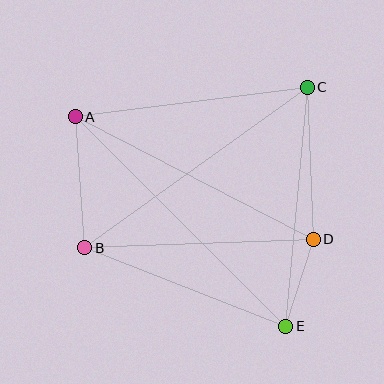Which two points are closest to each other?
Points D and E are closest to each other.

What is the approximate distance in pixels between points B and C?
The distance between B and C is approximately 274 pixels.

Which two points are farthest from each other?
Points A and E are farthest from each other.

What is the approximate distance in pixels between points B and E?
The distance between B and E is approximately 216 pixels.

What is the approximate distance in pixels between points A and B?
The distance between A and B is approximately 131 pixels.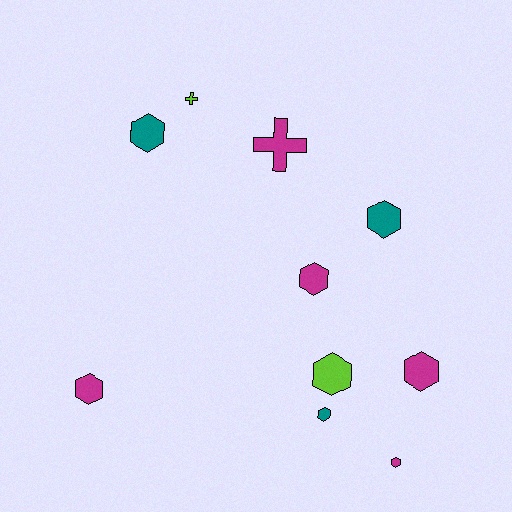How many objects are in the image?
There are 10 objects.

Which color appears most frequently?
Magenta, with 5 objects.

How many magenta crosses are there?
There is 1 magenta cross.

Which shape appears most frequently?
Hexagon, with 8 objects.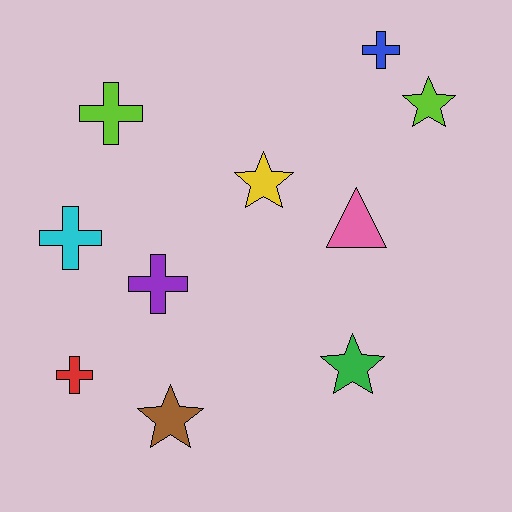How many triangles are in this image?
There is 1 triangle.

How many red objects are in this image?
There is 1 red object.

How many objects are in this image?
There are 10 objects.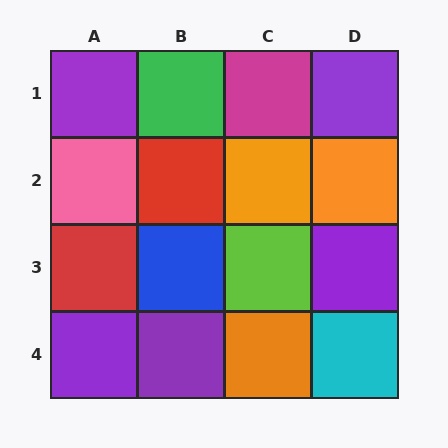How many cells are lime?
1 cell is lime.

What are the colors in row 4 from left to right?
Purple, purple, orange, cyan.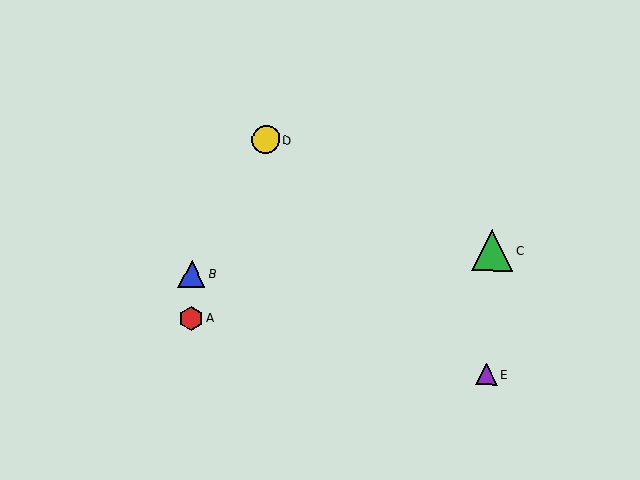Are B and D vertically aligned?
No, B is at x≈192 and D is at x≈266.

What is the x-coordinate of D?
Object D is at x≈266.